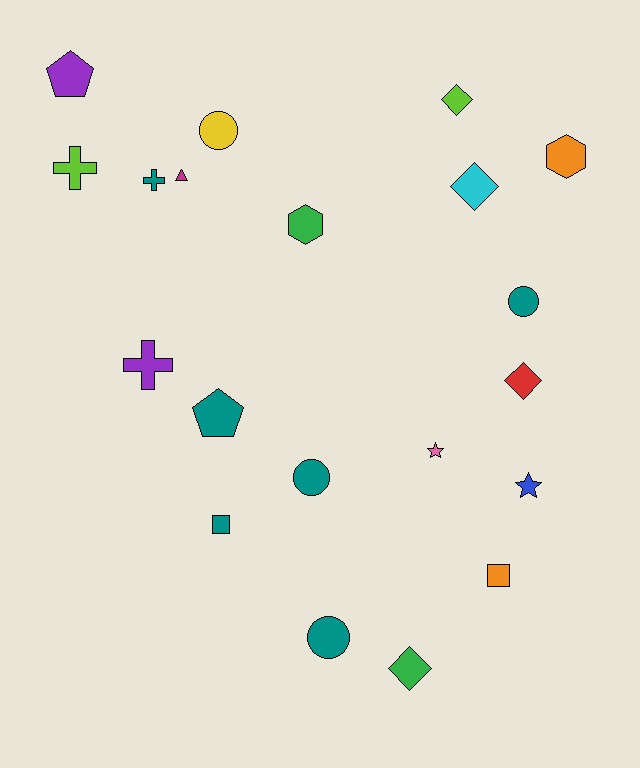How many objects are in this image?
There are 20 objects.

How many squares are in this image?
There are 2 squares.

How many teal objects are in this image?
There are 6 teal objects.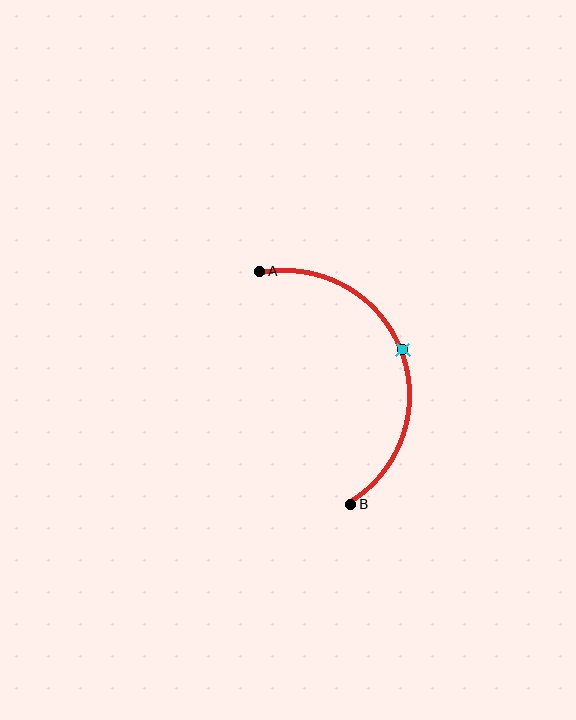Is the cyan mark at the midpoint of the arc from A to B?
Yes. The cyan mark lies on the arc at equal arc-length from both A and B — it is the arc midpoint.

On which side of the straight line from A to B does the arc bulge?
The arc bulges to the right of the straight line connecting A and B.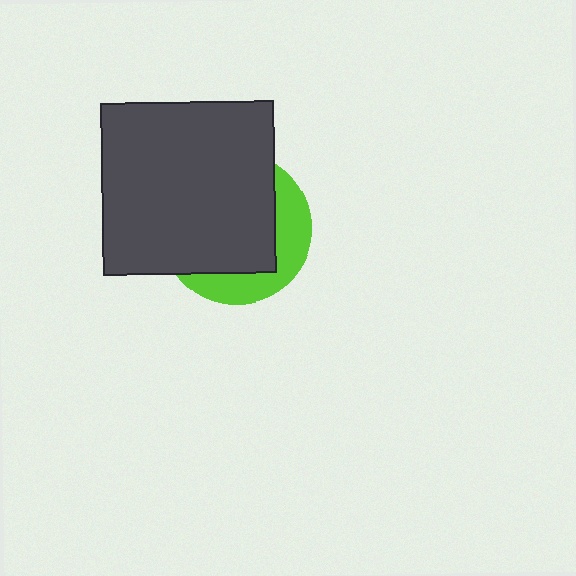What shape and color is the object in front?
The object in front is a dark gray square.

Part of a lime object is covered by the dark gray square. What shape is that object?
It is a circle.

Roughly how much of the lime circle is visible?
A small part of it is visible (roughly 31%).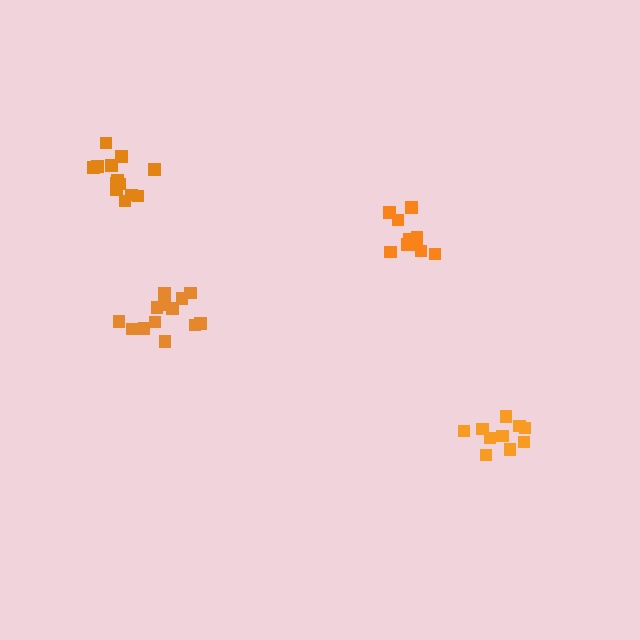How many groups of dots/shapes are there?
There are 4 groups.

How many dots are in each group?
Group 1: 13 dots, Group 2: 10 dots, Group 3: 10 dots, Group 4: 13 dots (46 total).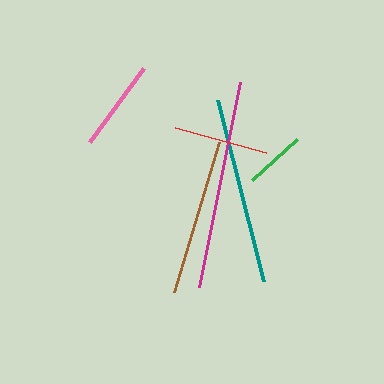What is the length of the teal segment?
The teal segment is approximately 187 pixels long.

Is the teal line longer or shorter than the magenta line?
The magenta line is longer than the teal line.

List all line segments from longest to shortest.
From longest to shortest: magenta, teal, brown, red, pink, green.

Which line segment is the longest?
The magenta line is the longest at approximately 209 pixels.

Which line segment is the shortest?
The green line is the shortest at approximately 60 pixels.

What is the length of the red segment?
The red segment is approximately 93 pixels long.